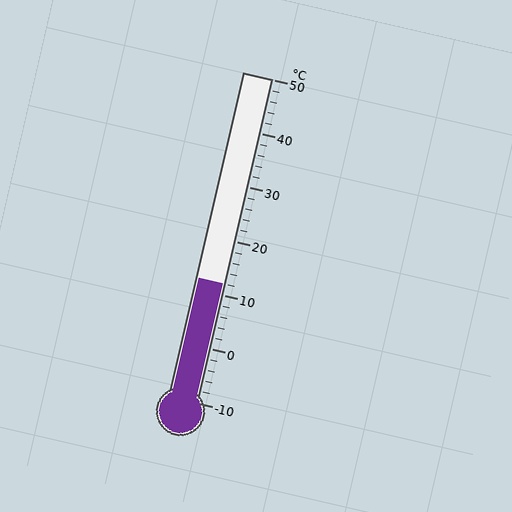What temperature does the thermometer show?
The thermometer shows approximately 12°C.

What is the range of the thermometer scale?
The thermometer scale ranges from -10°C to 50°C.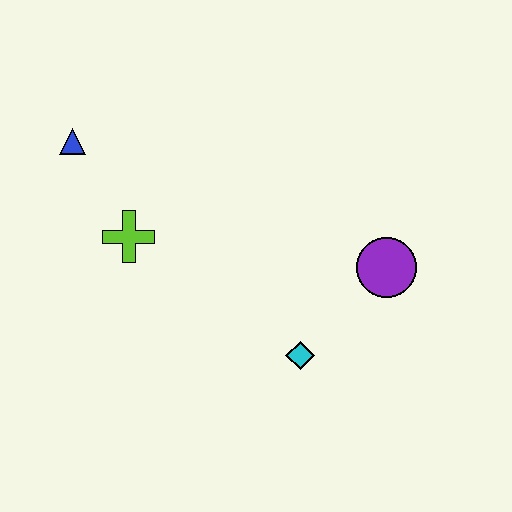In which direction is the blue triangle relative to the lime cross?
The blue triangle is above the lime cross.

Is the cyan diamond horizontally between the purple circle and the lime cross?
Yes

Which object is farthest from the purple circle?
The blue triangle is farthest from the purple circle.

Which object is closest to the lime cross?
The blue triangle is closest to the lime cross.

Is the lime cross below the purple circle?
No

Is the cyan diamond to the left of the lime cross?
No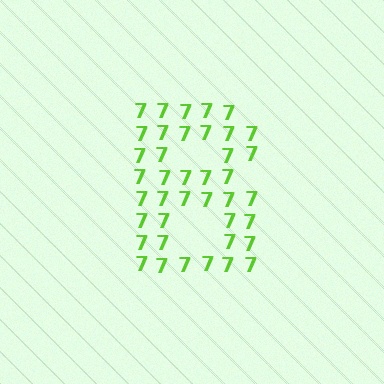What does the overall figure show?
The overall figure shows the letter B.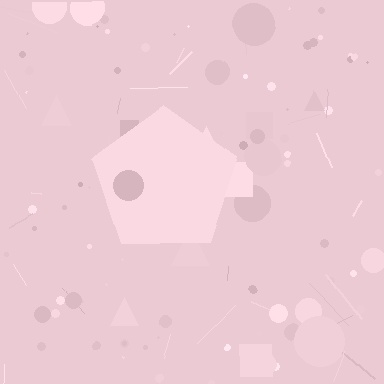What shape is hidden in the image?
A pentagon is hidden in the image.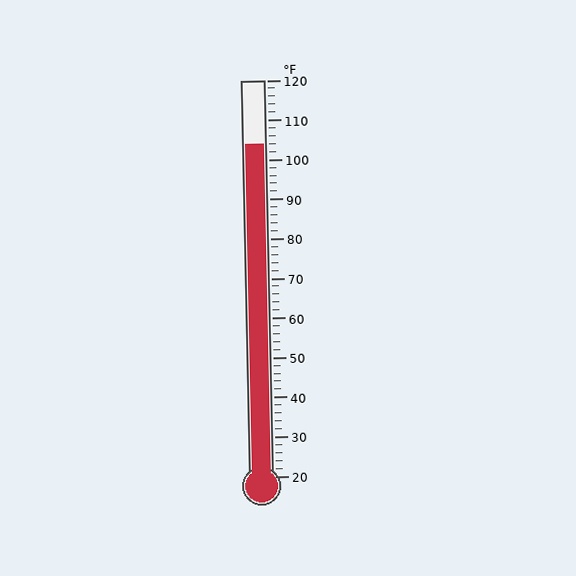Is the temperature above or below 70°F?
The temperature is above 70°F.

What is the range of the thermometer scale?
The thermometer scale ranges from 20°F to 120°F.